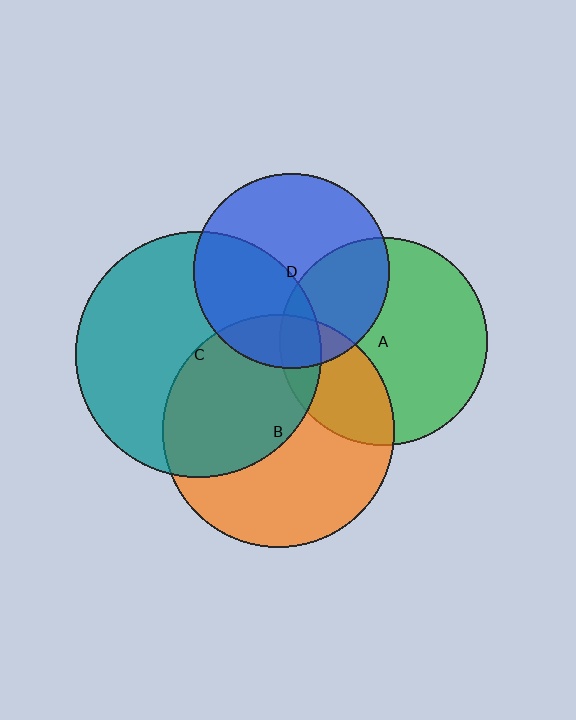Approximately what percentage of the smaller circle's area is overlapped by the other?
Approximately 40%.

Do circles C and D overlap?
Yes.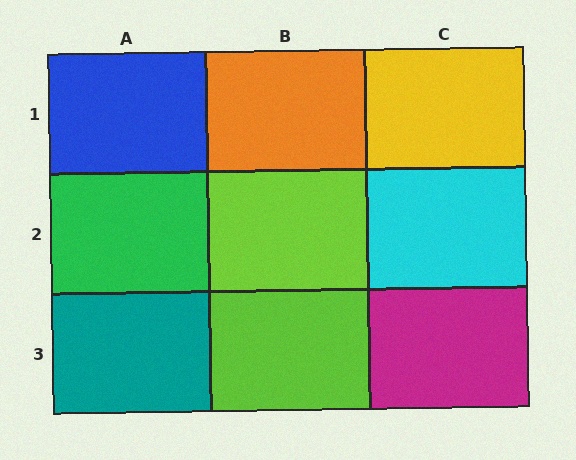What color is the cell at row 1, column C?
Yellow.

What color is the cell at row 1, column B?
Orange.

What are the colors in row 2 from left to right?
Green, lime, cyan.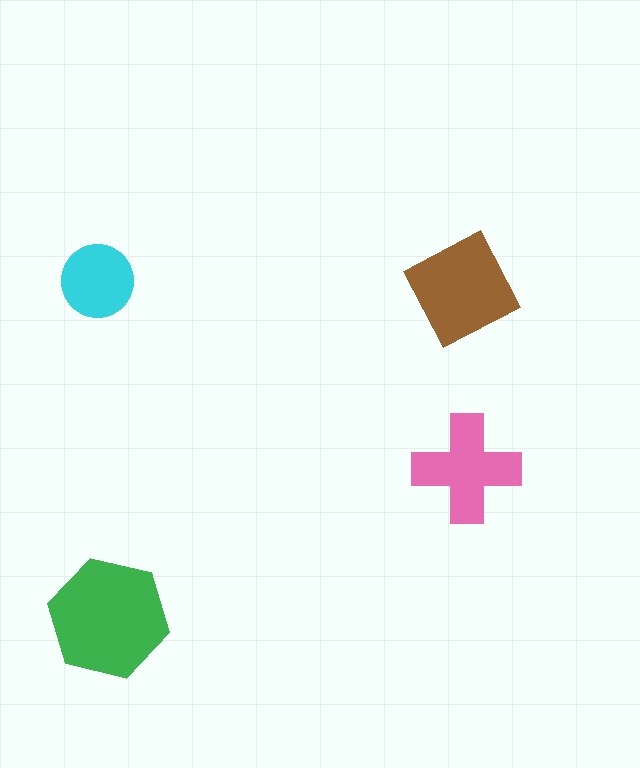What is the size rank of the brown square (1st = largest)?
2nd.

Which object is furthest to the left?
The cyan circle is leftmost.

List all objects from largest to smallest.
The green hexagon, the brown square, the pink cross, the cyan circle.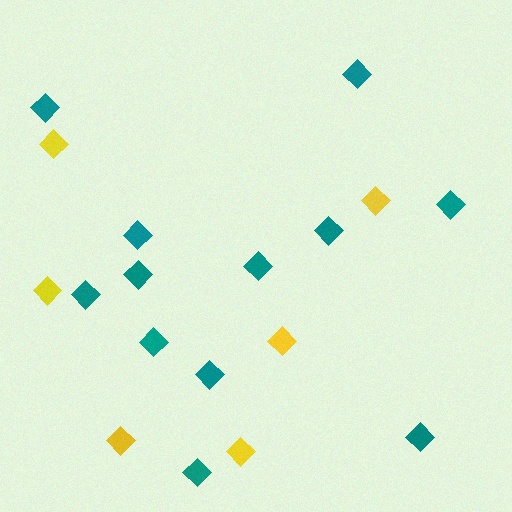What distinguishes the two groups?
There are 2 groups: one group of yellow diamonds (6) and one group of teal diamonds (12).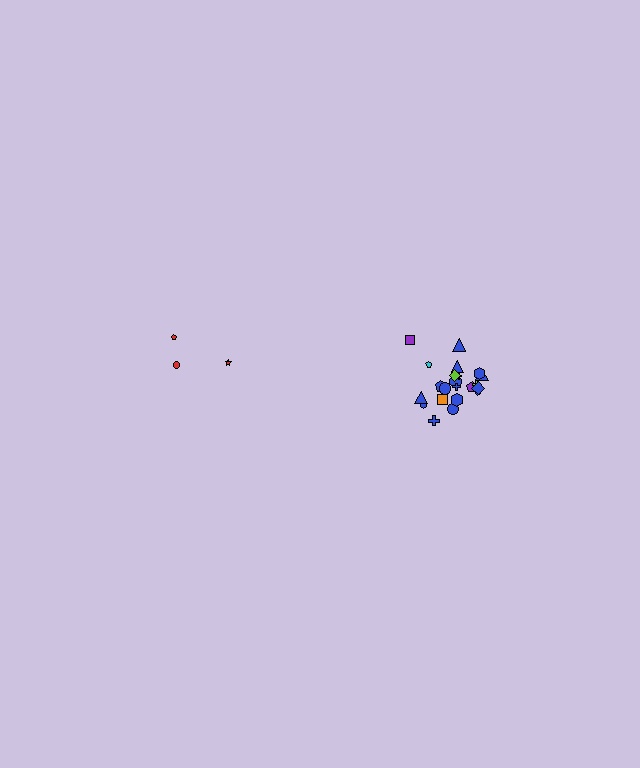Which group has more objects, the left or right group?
The right group.